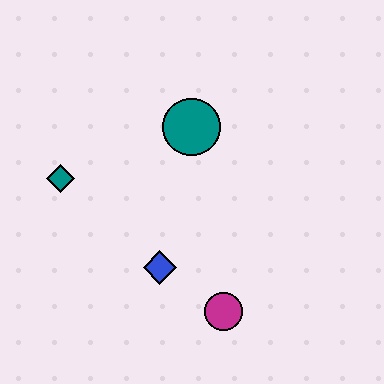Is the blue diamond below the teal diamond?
Yes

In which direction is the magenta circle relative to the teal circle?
The magenta circle is below the teal circle.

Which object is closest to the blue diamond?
The magenta circle is closest to the blue diamond.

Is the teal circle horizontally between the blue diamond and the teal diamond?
No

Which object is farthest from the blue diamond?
The teal circle is farthest from the blue diamond.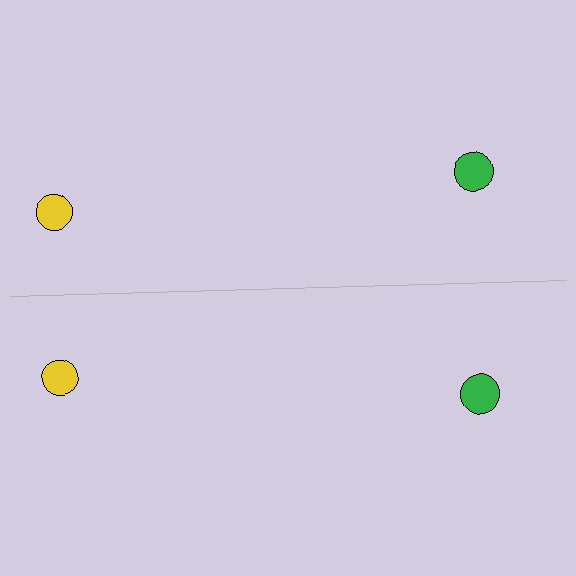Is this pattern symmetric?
Yes, this pattern has bilateral (reflection) symmetry.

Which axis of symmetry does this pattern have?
The pattern has a horizontal axis of symmetry running through the center of the image.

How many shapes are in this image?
There are 4 shapes in this image.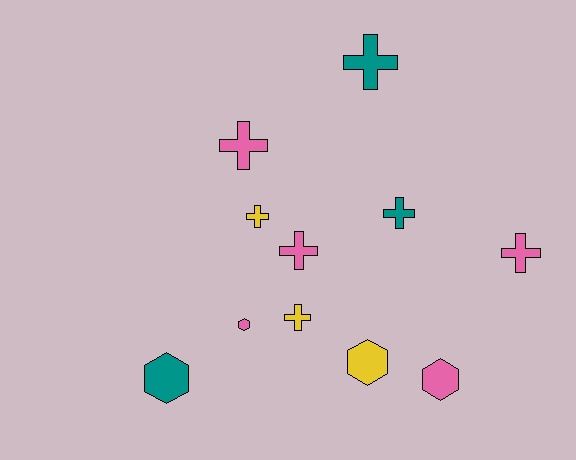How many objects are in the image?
There are 11 objects.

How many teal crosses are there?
There are 2 teal crosses.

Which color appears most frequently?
Pink, with 5 objects.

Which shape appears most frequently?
Cross, with 7 objects.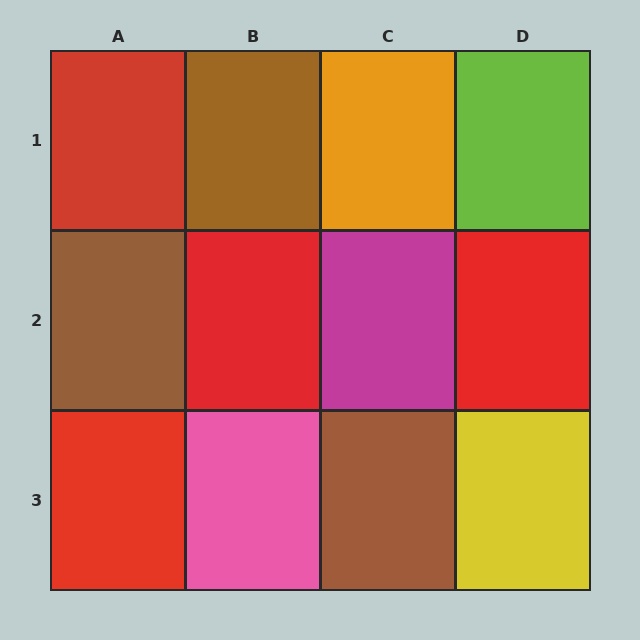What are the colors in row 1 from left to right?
Red, brown, orange, lime.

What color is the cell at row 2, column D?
Red.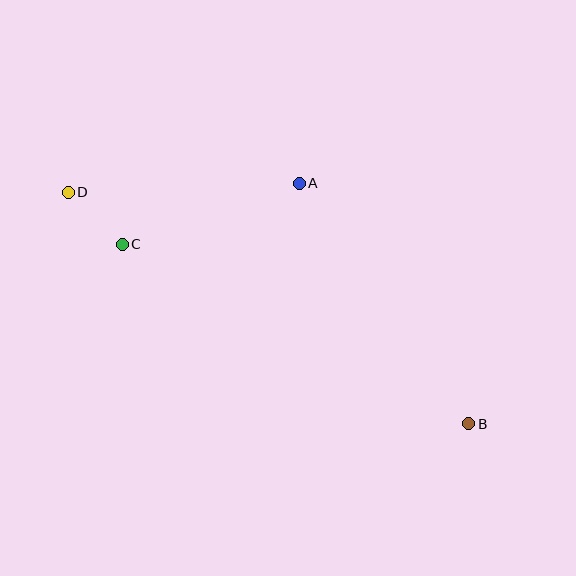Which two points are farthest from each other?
Points B and D are farthest from each other.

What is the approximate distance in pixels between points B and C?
The distance between B and C is approximately 390 pixels.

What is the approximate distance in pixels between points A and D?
The distance between A and D is approximately 231 pixels.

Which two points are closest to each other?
Points C and D are closest to each other.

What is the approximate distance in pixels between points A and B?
The distance between A and B is approximately 294 pixels.